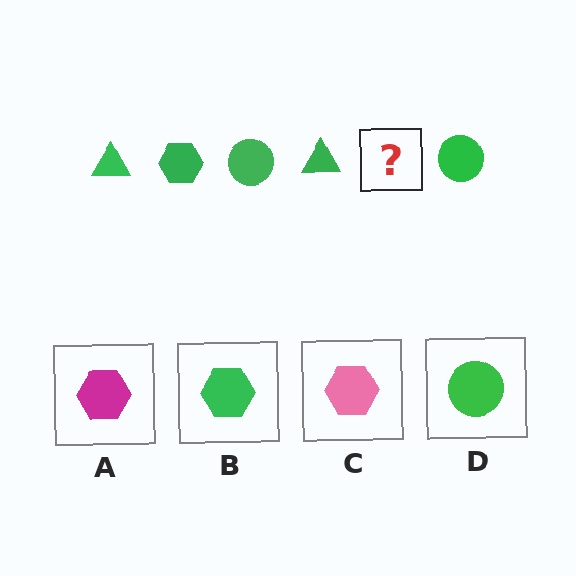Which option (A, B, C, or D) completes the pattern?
B.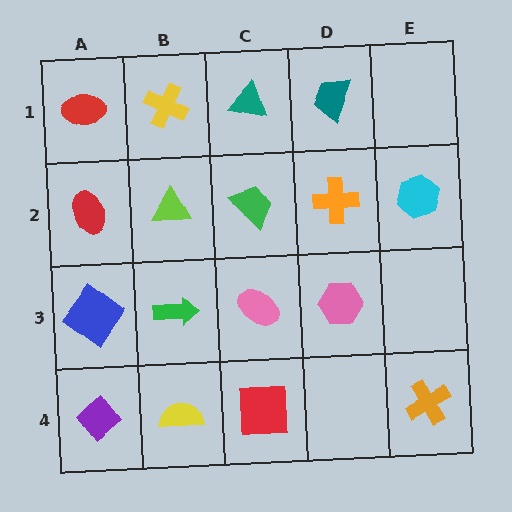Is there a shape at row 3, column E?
No, that cell is empty.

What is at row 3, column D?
A pink hexagon.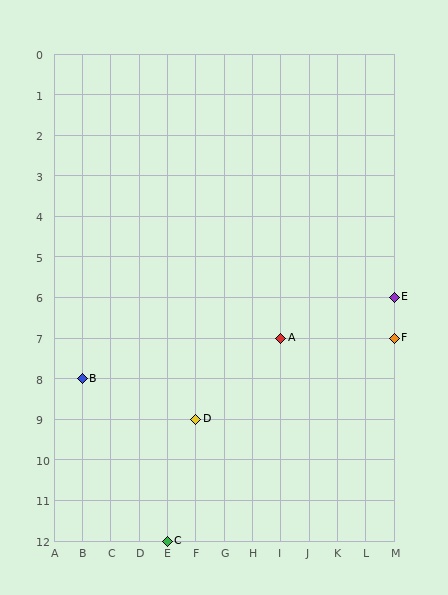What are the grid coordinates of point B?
Point B is at grid coordinates (B, 8).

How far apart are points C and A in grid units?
Points C and A are 4 columns and 5 rows apart (about 6.4 grid units diagonally).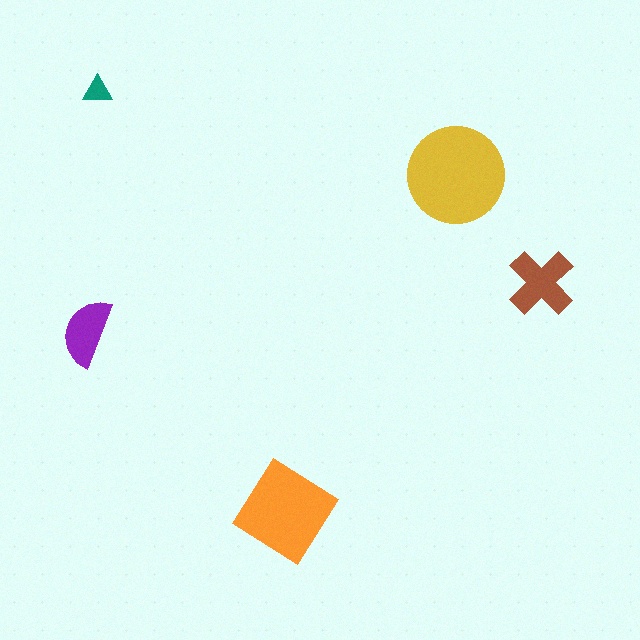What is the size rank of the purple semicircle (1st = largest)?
4th.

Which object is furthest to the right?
The brown cross is rightmost.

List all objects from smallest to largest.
The teal triangle, the purple semicircle, the brown cross, the orange diamond, the yellow circle.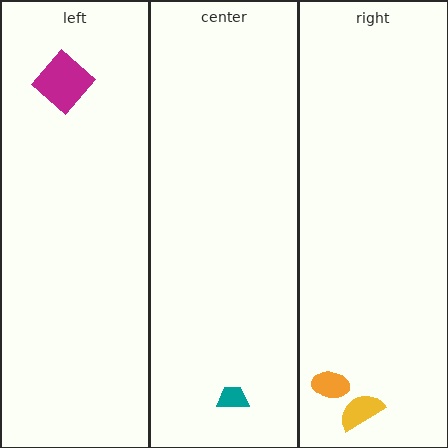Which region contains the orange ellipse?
The right region.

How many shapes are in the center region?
1.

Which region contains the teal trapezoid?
The center region.